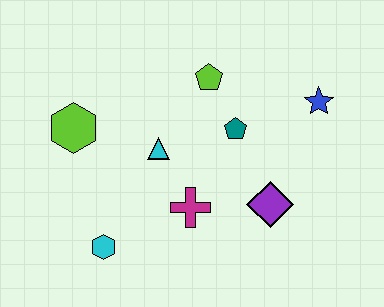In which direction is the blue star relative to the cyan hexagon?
The blue star is to the right of the cyan hexagon.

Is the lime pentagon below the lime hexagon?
No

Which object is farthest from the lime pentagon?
The cyan hexagon is farthest from the lime pentagon.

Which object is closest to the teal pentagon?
The lime pentagon is closest to the teal pentagon.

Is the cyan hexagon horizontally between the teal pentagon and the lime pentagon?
No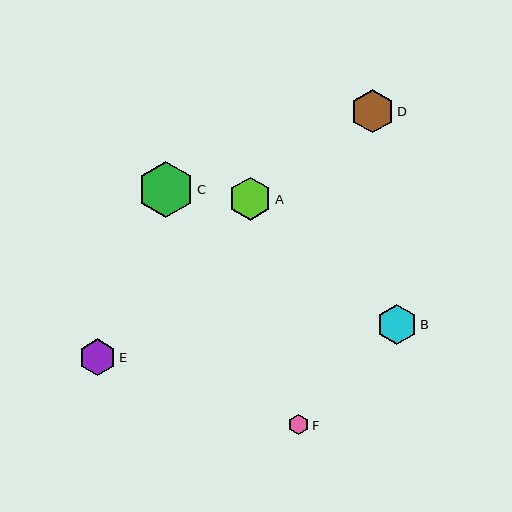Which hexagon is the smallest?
Hexagon F is the smallest with a size of approximately 20 pixels.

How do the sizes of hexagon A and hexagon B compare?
Hexagon A and hexagon B are approximately the same size.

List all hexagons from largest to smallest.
From largest to smallest: C, A, D, B, E, F.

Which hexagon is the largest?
Hexagon C is the largest with a size of approximately 57 pixels.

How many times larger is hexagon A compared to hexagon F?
Hexagon A is approximately 2.1 times the size of hexagon F.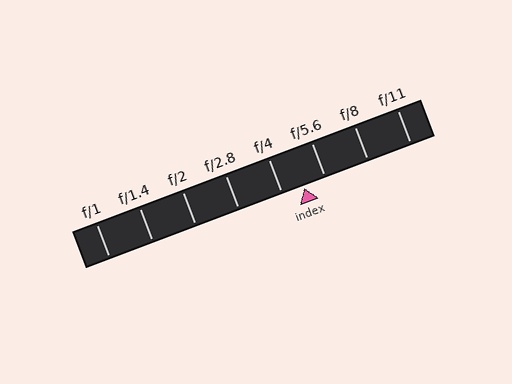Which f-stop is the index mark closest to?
The index mark is closest to f/5.6.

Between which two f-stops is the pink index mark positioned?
The index mark is between f/4 and f/5.6.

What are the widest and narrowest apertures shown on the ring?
The widest aperture shown is f/1 and the narrowest is f/11.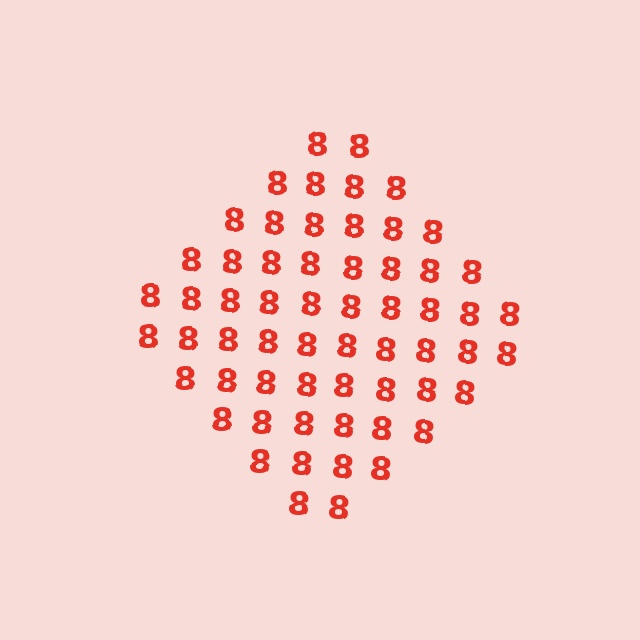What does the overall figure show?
The overall figure shows a diamond.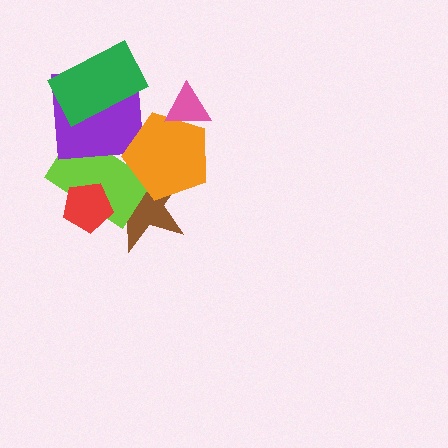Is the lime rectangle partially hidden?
Yes, it is partially covered by another shape.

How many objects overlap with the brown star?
3 objects overlap with the brown star.